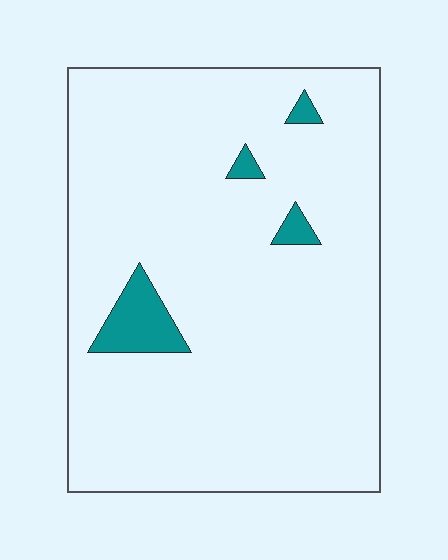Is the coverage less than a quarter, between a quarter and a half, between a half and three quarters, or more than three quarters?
Less than a quarter.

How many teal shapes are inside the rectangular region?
4.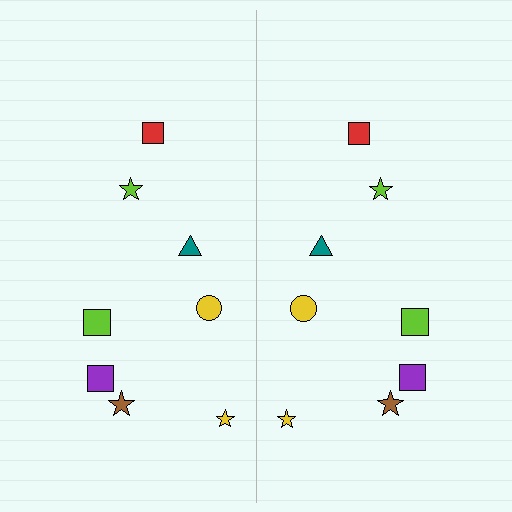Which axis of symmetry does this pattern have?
The pattern has a vertical axis of symmetry running through the center of the image.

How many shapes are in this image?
There are 16 shapes in this image.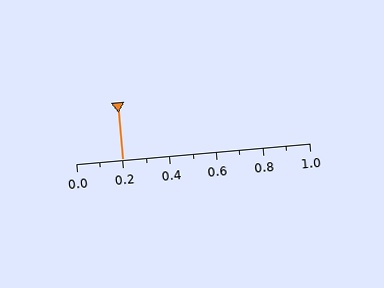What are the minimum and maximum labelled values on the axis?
The axis runs from 0.0 to 1.0.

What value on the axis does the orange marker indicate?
The marker indicates approximately 0.2.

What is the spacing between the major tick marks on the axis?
The major ticks are spaced 0.2 apart.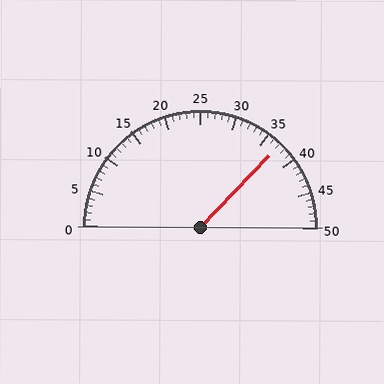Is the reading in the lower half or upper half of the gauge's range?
The reading is in the upper half of the range (0 to 50).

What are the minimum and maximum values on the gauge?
The gauge ranges from 0 to 50.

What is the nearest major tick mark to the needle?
The nearest major tick mark is 35.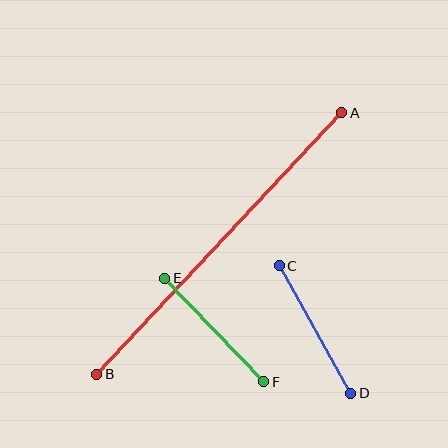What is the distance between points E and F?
The distance is approximately 143 pixels.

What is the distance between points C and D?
The distance is approximately 146 pixels.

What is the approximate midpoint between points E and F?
The midpoint is at approximately (214, 330) pixels.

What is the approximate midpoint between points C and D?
The midpoint is at approximately (315, 330) pixels.